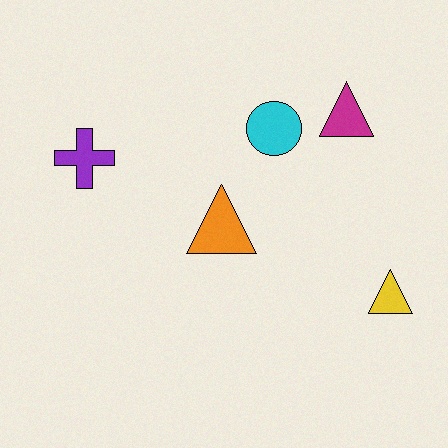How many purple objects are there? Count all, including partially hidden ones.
There is 1 purple object.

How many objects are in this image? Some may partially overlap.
There are 5 objects.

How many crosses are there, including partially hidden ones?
There is 1 cross.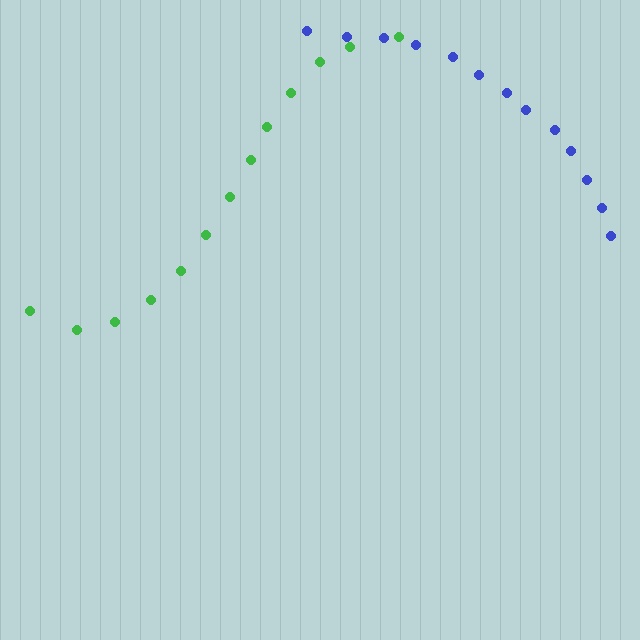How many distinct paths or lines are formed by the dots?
There are 2 distinct paths.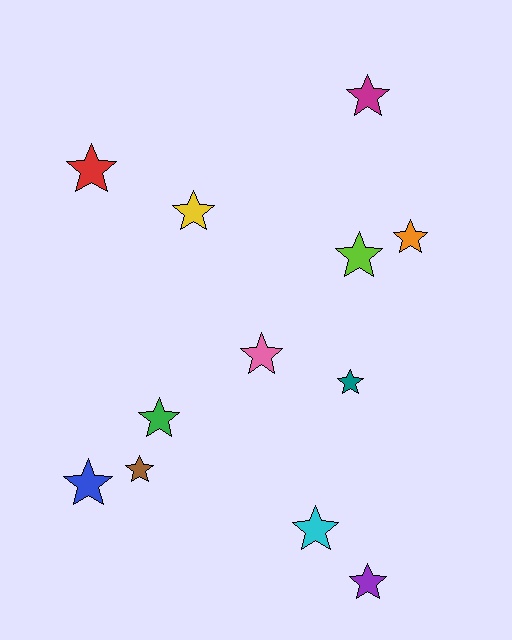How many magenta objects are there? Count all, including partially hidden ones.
There is 1 magenta object.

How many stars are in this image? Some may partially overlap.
There are 12 stars.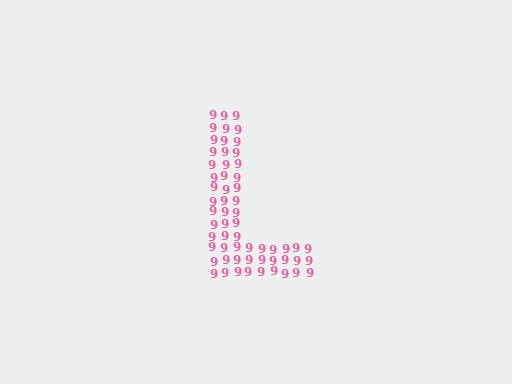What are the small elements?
The small elements are digit 9's.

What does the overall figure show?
The overall figure shows the letter L.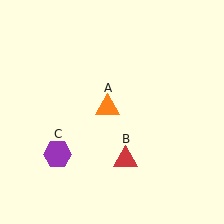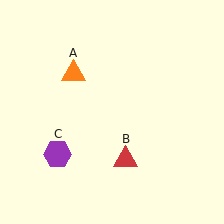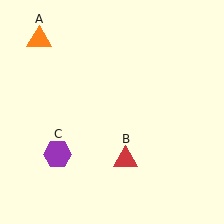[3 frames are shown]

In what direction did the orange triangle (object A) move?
The orange triangle (object A) moved up and to the left.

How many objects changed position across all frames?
1 object changed position: orange triangle (object A).